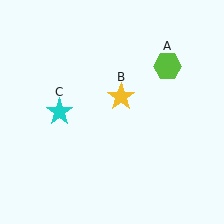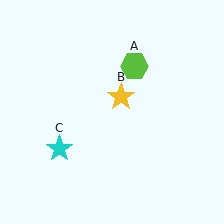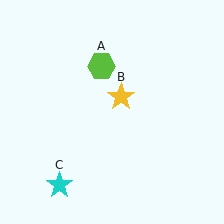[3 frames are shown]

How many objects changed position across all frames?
2 objects changed position: lime hexagon (object A), cyan star (object C).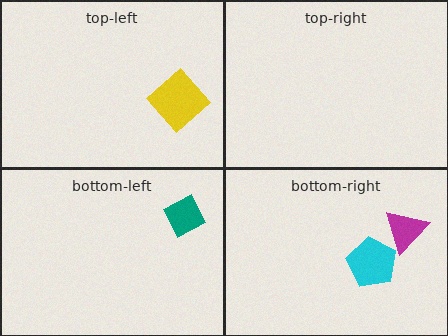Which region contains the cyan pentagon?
The bottom-right region.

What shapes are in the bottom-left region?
The teal diamond.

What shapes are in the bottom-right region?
The magenta triangle, the cyan pentagon.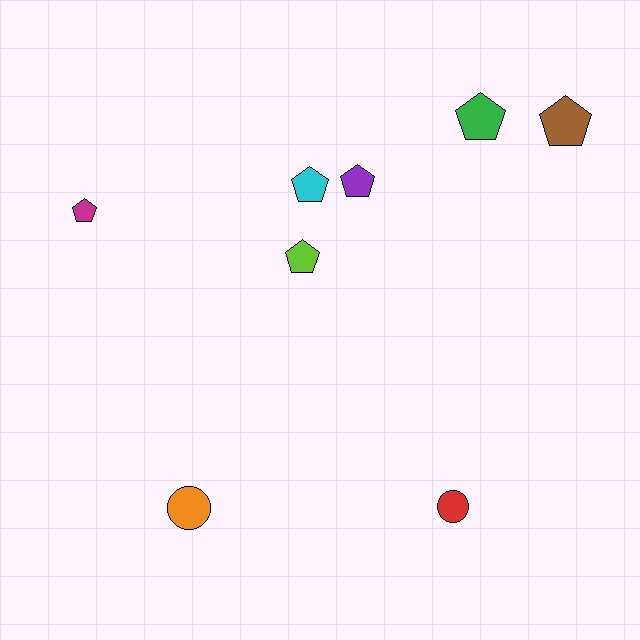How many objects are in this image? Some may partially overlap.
There are 8 objects.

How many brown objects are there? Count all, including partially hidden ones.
There is 1 brown object.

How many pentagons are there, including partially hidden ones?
There are 6 pentagons.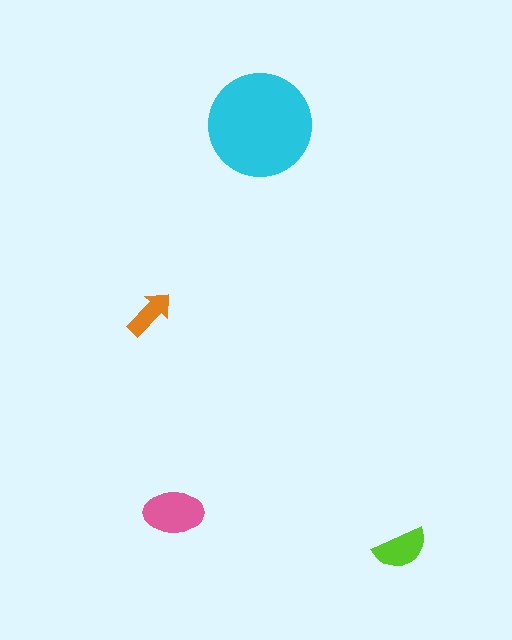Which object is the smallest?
The orange arrow.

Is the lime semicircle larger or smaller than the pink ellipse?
Smaller.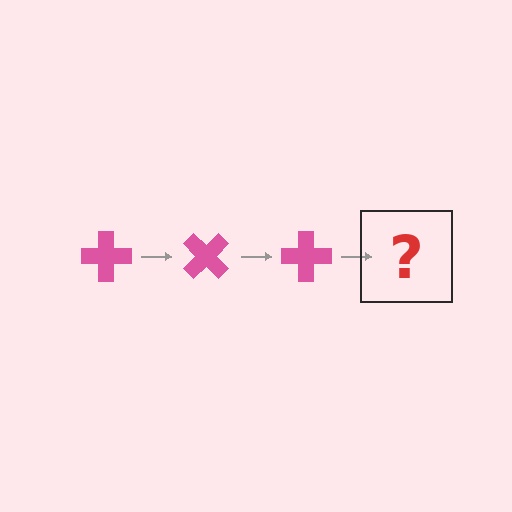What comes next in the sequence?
The next element should be a pink cross rotated 135 degrees.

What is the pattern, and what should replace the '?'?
The pattern is that the cross rotates 45 degrees each step. The '?' should be a pink cross rotated 135 degrees.